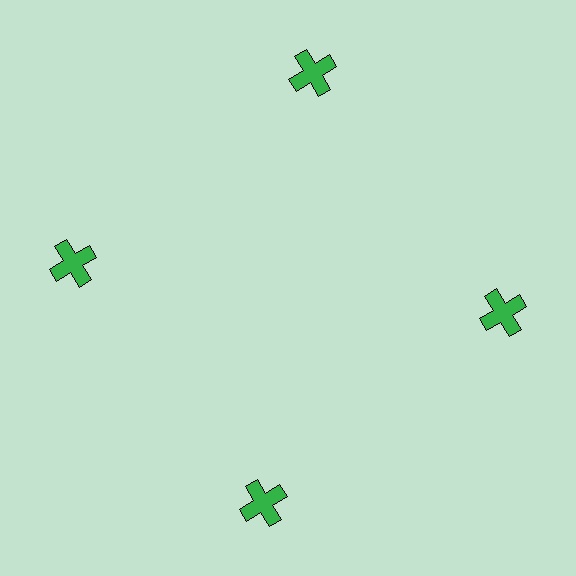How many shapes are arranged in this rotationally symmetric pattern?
There are 4 shapes, arranged in 4 groups of 1.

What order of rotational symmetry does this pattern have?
This pattern has 4-fold rotational symmetry.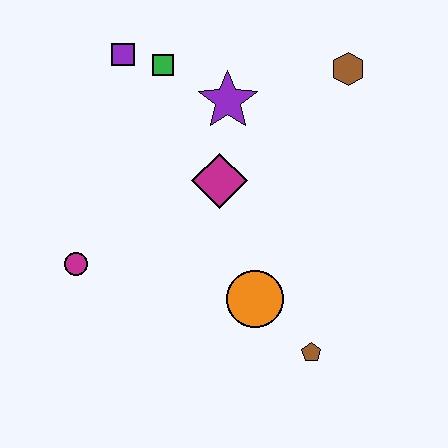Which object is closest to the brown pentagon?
The orange circle is closest to the brown pentagon.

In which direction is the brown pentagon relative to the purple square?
The brown pentagon is below the purple square.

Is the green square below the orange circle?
No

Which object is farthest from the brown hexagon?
The magenta circle is farthest from the brown hexagon.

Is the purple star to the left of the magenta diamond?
No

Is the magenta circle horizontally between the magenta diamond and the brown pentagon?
No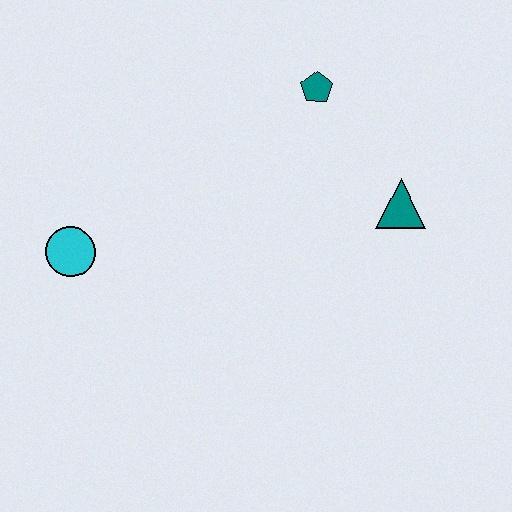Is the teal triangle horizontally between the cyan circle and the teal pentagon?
No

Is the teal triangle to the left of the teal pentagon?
No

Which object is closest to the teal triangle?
The teal pentagon is closest to the teal triangle.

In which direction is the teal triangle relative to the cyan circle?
The teal triangle is to the right of the cyan circle.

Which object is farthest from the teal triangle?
The cyan circle is farthest from the teal triangle.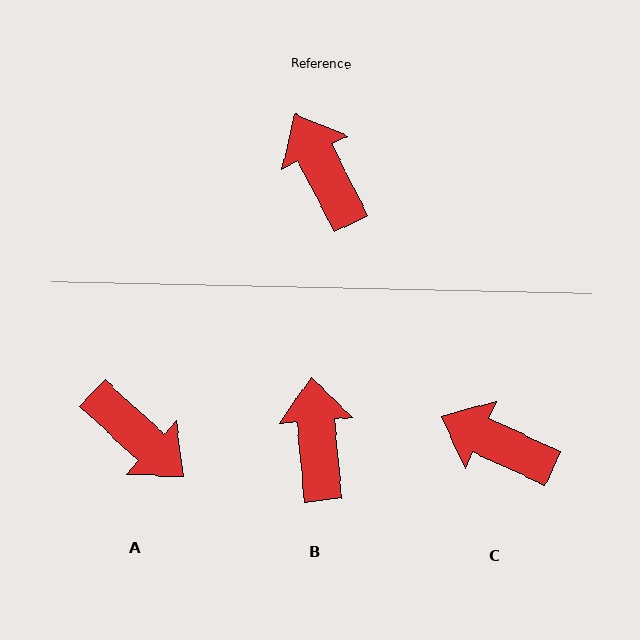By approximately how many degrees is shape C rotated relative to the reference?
Approximately 38 degrees counter-clockwise.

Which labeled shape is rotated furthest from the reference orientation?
A, about 160 degrees away.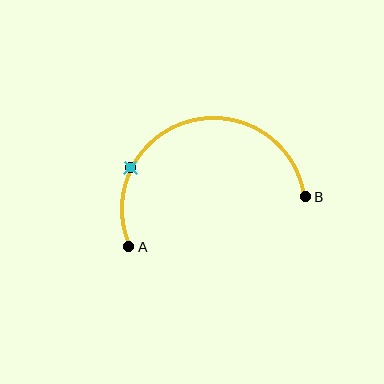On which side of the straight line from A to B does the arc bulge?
The arc bulges above the straight line connecting A and B.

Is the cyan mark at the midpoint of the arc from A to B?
No. The cyan mark lies on the arc but is closer to endpoint A. The arc midpoint would be at the point on the curve equidistant along the arc from both A and B.